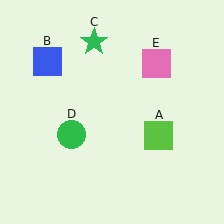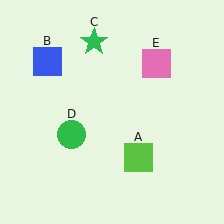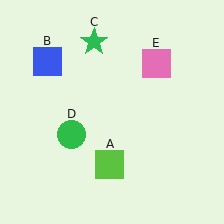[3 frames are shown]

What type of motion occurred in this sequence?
The lime square (object A) rotated clockwise around the center of the scene.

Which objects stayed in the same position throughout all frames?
Blue square (object B) and green star (object C) and green circle (object D) and pink square (object E) remained stationary.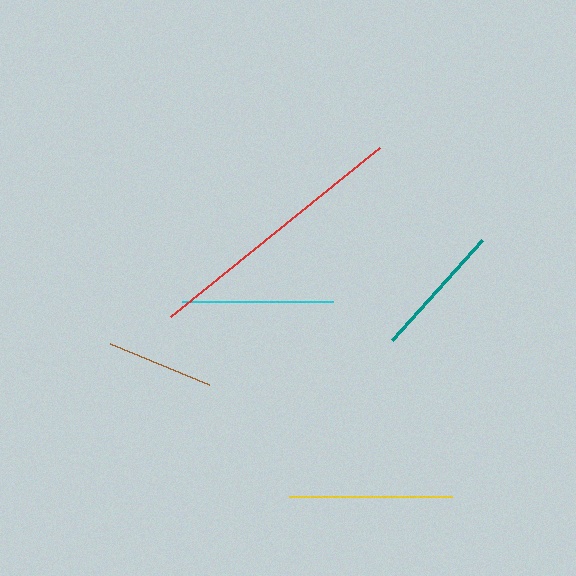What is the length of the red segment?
The red segment is approximately 269 pixels long.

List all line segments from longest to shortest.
From longest to shortest: red, yellow, cyan, teal, brown.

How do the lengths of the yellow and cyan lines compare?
The yellow and cyan lines are approximately the same length.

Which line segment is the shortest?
The brown line is the shortest at approximately 108 pixels.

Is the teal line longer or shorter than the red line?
The red line is longer than the teal line.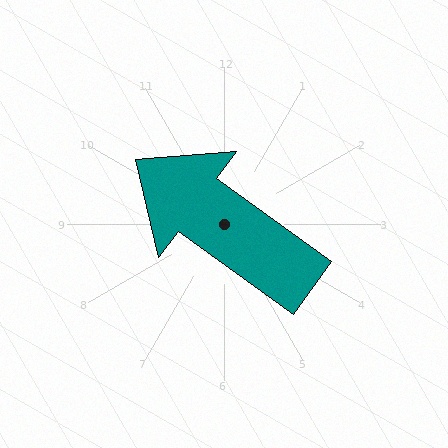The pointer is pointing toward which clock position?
Roughly 10 o'clock.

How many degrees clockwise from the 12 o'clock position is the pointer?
Approximately 306 degrees.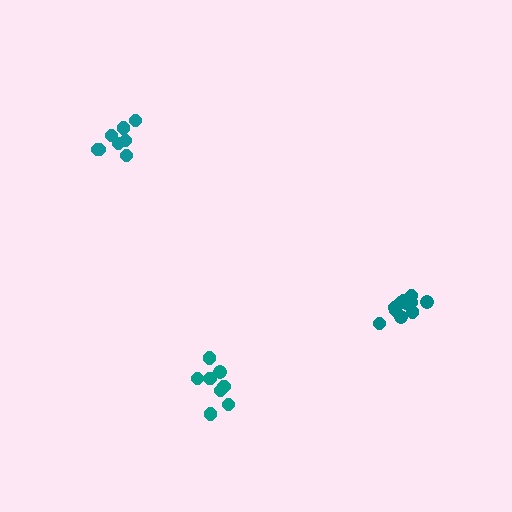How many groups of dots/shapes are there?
There are 3 groups.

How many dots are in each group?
Group 1: 8 dots, Group 2: 8 dots, Group 3: 11 dots (27 total).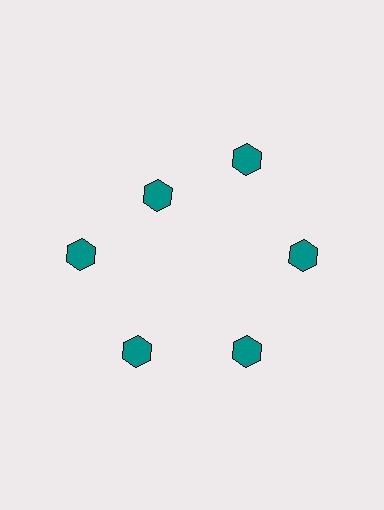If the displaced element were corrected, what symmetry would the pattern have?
It would have 6-fold rotational symmetry — the pattern would map onto itself every 60 degrees.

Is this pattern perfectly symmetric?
No. The 6 teal hexagons are arranged in a ring, but one element near the 11 o'clock position is pulled inward toward the center, breaking the 6-fold rotational symmetry.